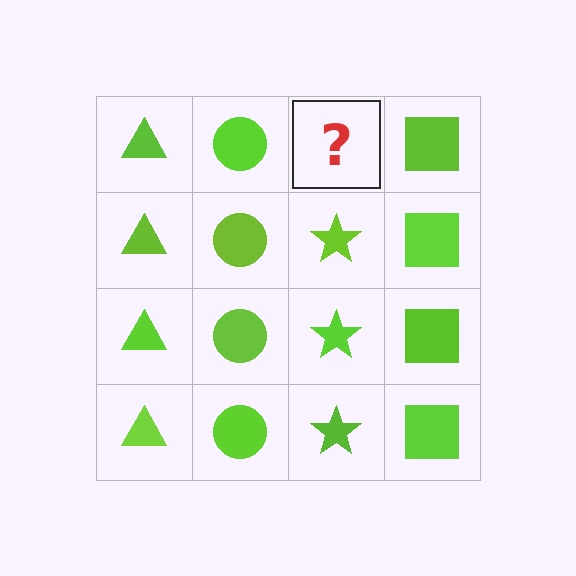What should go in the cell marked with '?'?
The missing cell should contain a lime star.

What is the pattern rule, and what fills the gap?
The rule is that each column has a consistent shape. The gap should be filled with a lime star.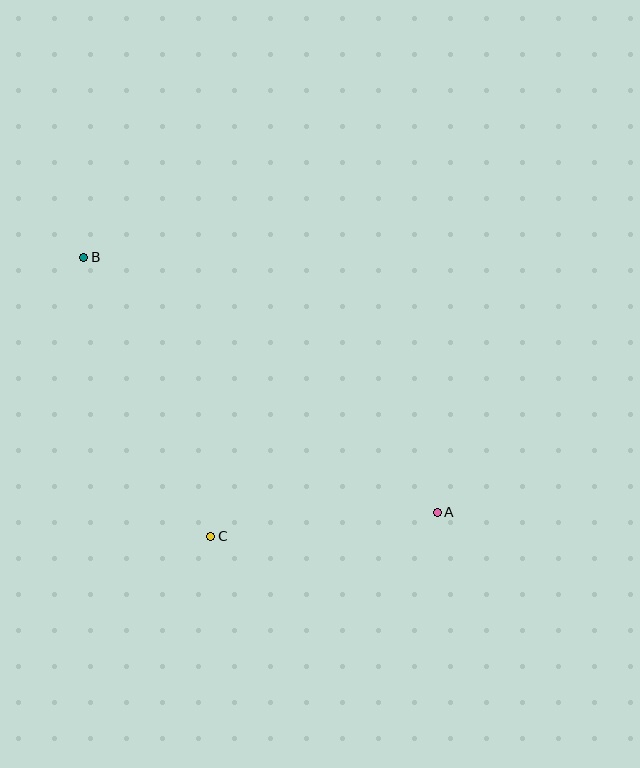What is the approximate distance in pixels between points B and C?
The distance between B and C is approximately 307 pixels.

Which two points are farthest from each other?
Points A and B are farthest from each other.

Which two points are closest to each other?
Points A and C are closest to each other.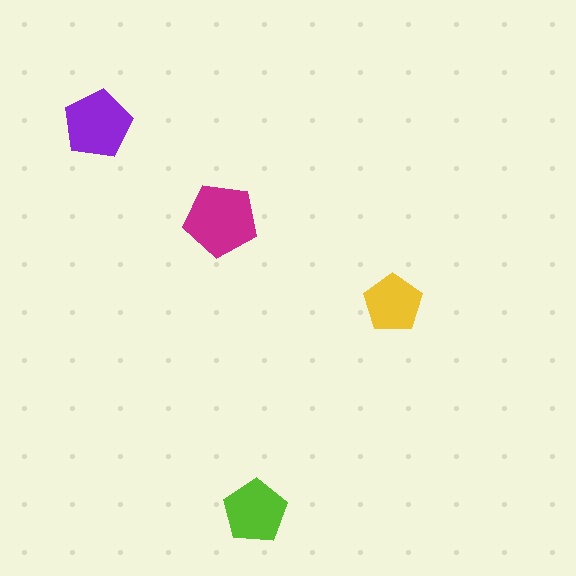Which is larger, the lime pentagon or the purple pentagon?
The purple one.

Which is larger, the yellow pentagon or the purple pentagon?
The purple one.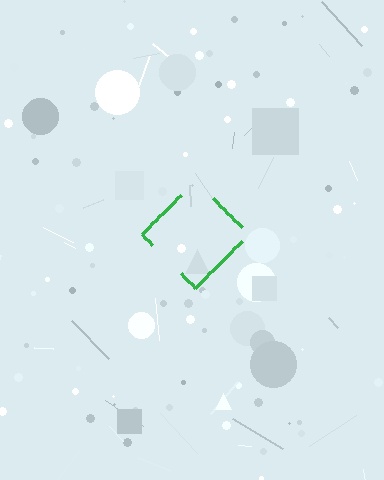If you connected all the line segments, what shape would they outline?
They would outline a diamond.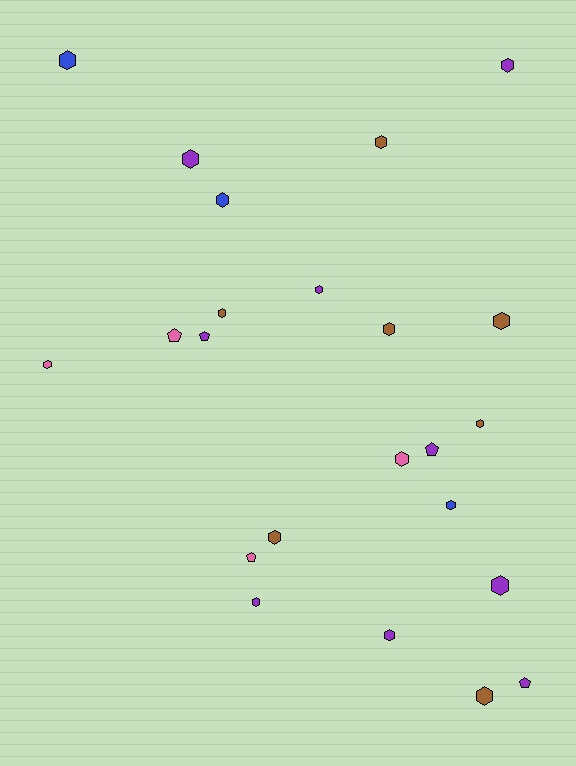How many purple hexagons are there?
There are 6 purple hexagons.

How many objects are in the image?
There are 23 objects.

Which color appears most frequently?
Purple, with 9 objects.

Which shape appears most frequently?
Hexagon, with 18 objects.